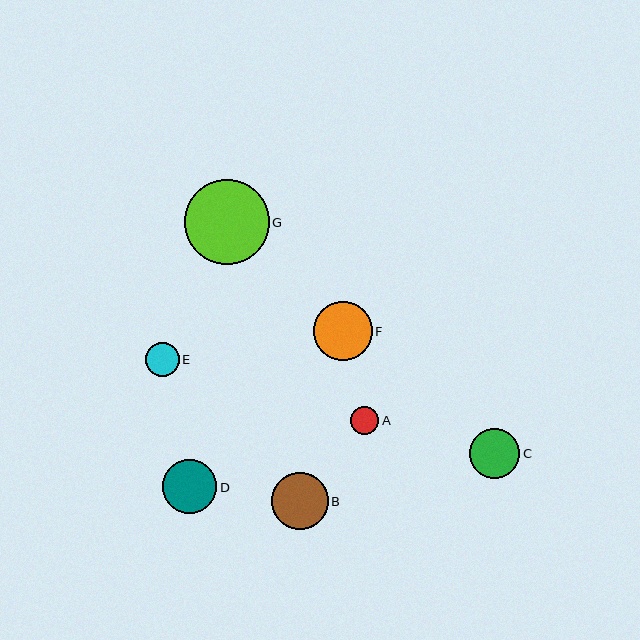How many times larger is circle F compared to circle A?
Circle F is approximately 2.1 times the size of circle A.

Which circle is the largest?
Circle G is the largest with a size of approximately 85 pixels.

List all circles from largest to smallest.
From largest to smallest: G, F, B, D, C, E, A.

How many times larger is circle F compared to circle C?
Circle F is approximately 1.2 times the size of circle C.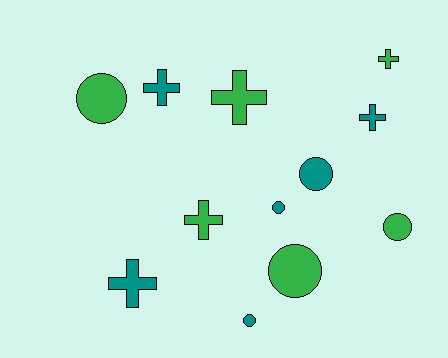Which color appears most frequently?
Teal, with 6 objects.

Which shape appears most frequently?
Circle, with 6 objects.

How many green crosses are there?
There are 3 green crosses.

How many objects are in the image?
There are 12 objects.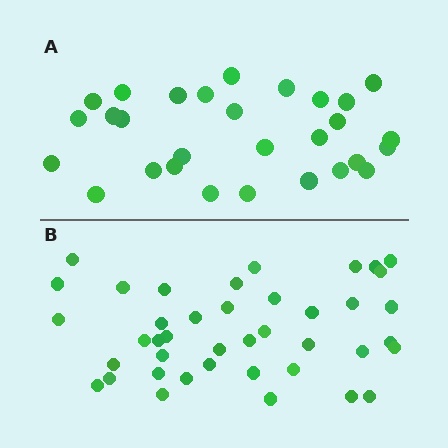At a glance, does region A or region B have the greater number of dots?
Region B (the bottom region) has more dots.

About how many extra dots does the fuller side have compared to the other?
Region B has roughly 12 or so more dots than region A.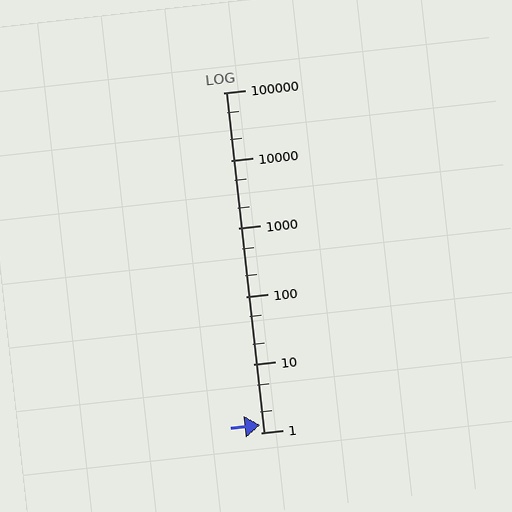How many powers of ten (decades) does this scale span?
The scale spans 5 decades, from 1 to 100000.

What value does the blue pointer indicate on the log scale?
The pointer indicates approximately 1.3.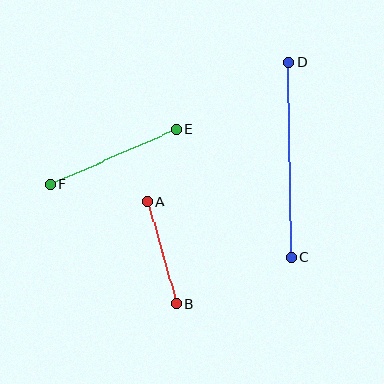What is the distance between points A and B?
The distance is approximately 107 pixels.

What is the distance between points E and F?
The distance is approximately 137 pixels.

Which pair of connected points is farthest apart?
Points C and D are farthest apart.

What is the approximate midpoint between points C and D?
The midpoint is at approximately (290, 160) pixels.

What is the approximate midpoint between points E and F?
The midpoint is at approximately (113, 157) pixels.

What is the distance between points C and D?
The distance is approximately 195 pixels.